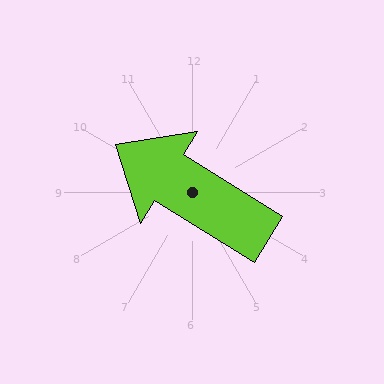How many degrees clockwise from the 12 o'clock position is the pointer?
Approximately 302 degrees.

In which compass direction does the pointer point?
Northwest.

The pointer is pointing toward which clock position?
Roughly 10 o'clock.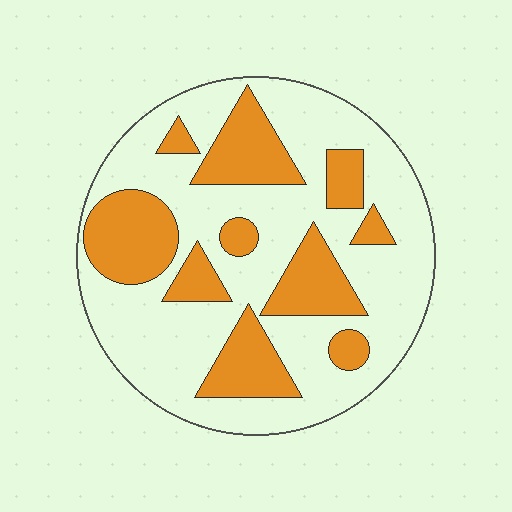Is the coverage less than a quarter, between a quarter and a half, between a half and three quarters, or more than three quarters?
Between a quarter and a half.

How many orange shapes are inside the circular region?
10.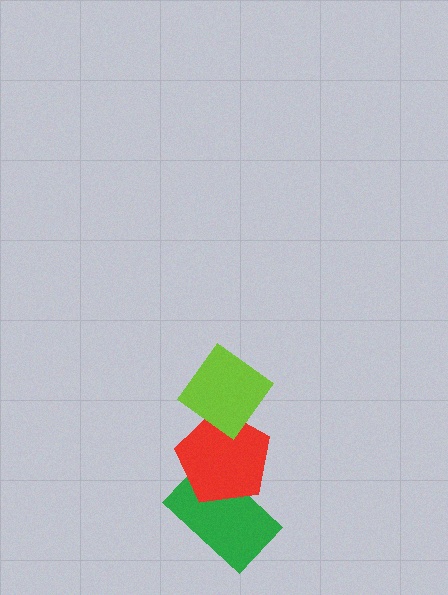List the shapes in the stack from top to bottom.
From top to bottom: the lime diamond, the red pentagon, the green rectangle.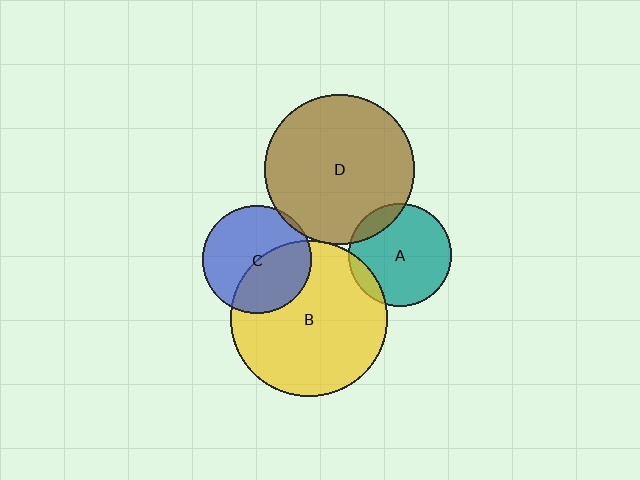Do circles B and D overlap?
Yes.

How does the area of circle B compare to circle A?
Approximately 2.3 times.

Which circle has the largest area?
Circle B (yellow).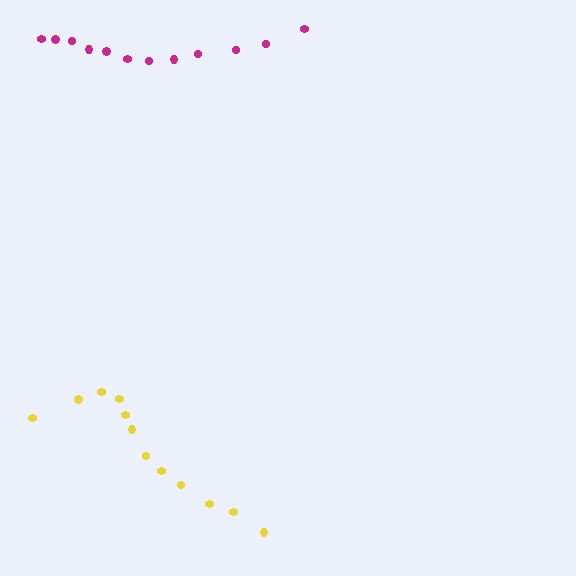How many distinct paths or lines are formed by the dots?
There are 2 distinct paths.